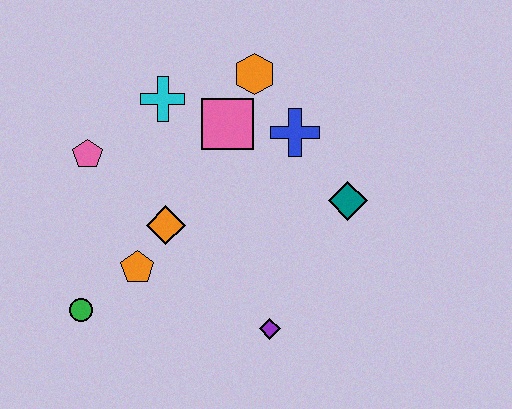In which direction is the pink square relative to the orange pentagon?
The pink square is above the orange pentagon.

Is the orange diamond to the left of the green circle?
No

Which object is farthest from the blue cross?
The green circle is farthest from the blue cross.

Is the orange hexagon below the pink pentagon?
No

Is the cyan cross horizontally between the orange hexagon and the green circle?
Yes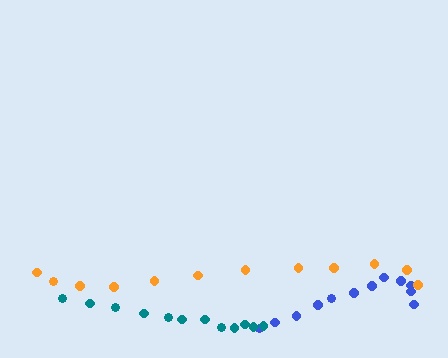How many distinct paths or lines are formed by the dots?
There are 3 distinct paths.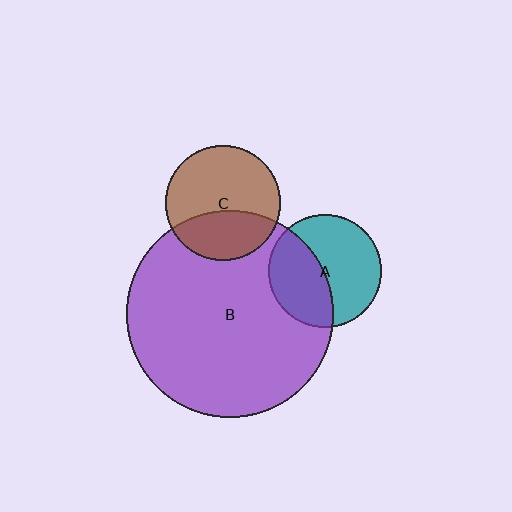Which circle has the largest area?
Circle B (purple).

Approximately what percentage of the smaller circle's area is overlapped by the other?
Approximately 45%.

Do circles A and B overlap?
Yes.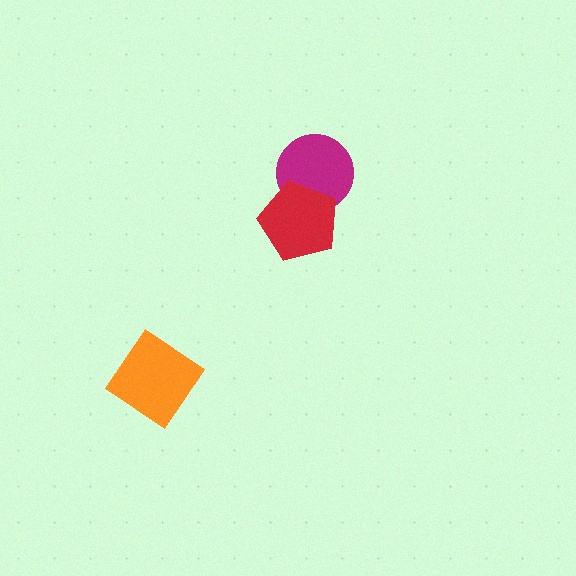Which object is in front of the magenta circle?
The red pentagon is in front of the magenta circle.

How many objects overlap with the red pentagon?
1 object overlaps with the red pentagon.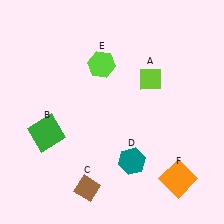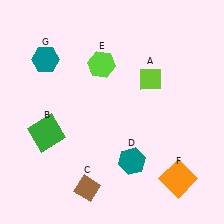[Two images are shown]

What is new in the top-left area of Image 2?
A teal hexagon (G) was added in the top-left area of Image 2.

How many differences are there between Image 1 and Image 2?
There is 1 difference between the two images.